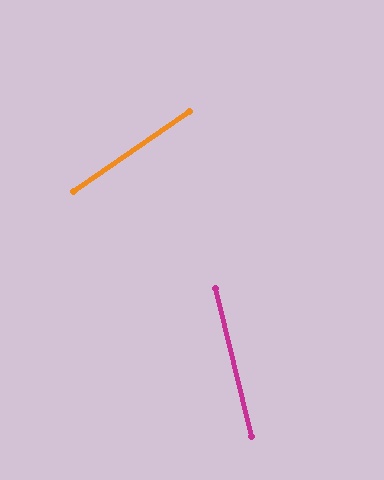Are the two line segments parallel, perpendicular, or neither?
Neither parallel nor perpendicular — they differ by about 69°.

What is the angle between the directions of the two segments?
Approximately 69 degrees.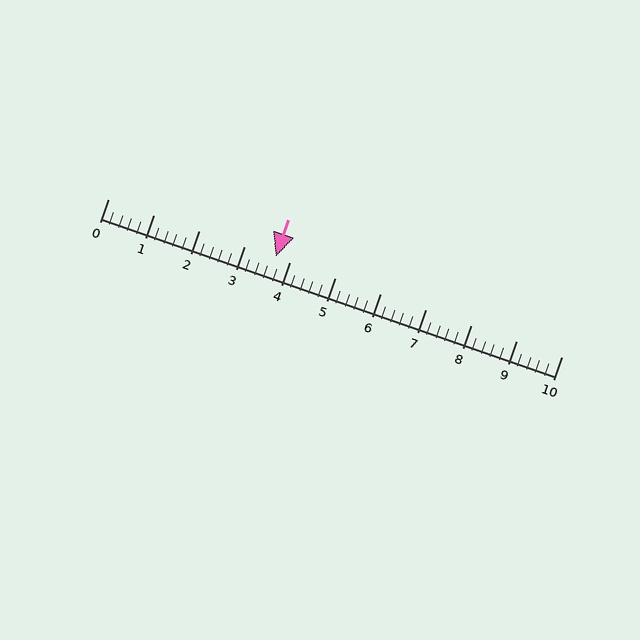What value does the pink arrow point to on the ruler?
The pink arrow points to approximately 3.7.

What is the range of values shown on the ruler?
The ruler shows values from 0 to 10.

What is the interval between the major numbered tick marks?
The major tick marks are spaced 1 units apart.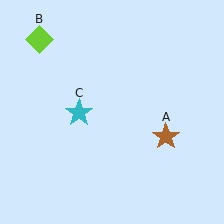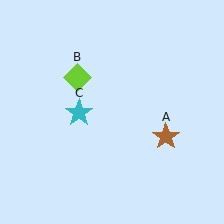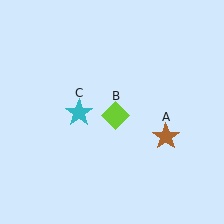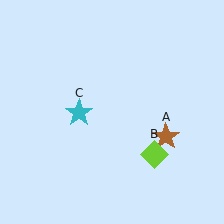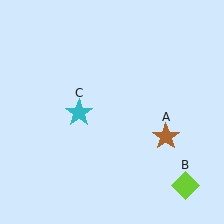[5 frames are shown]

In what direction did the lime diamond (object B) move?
The lime diamond (object B) moved down and to the right.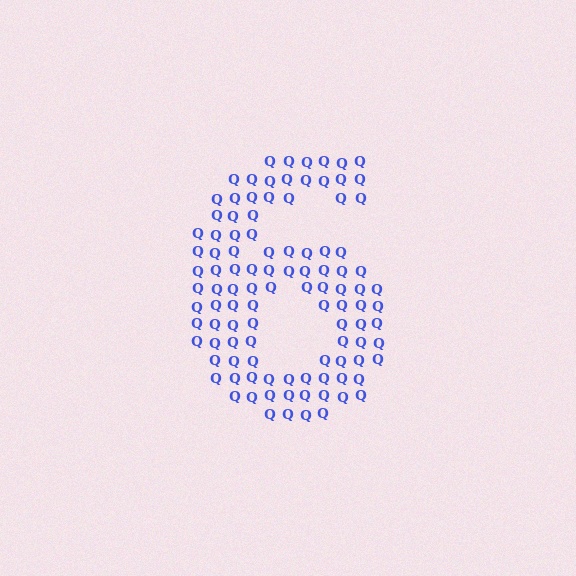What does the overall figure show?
The overall figure shows the digit 6.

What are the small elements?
The small elements are letter Q's.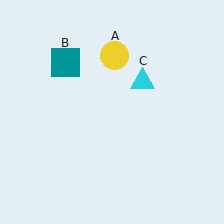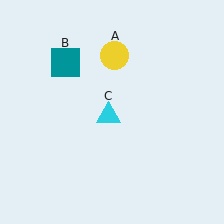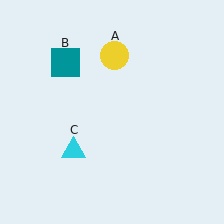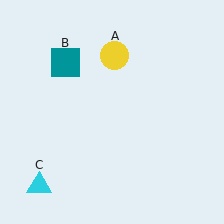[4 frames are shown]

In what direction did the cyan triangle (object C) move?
The cyan triangle (object C) moved down and to the left.